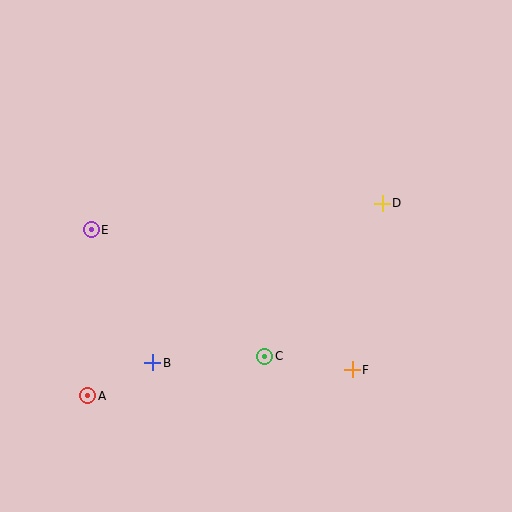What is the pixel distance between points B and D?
The distance between B and D is 280 pixels.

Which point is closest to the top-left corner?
Point E is closest to the top-left corner.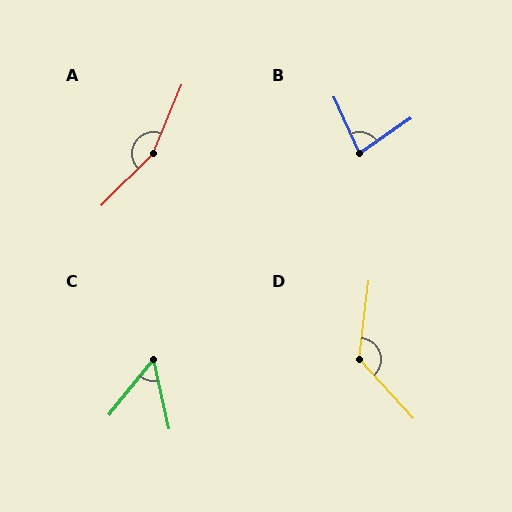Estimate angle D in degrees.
Approximately 131 degrees.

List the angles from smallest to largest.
C (51°), B (79°), D (131°), A (158°).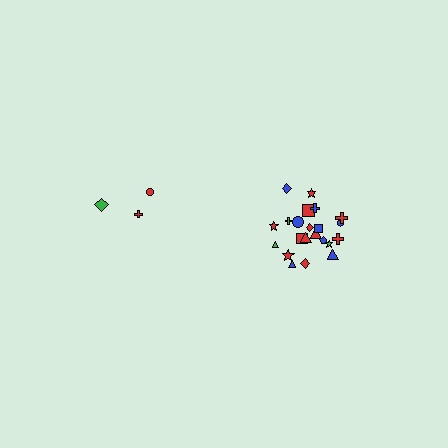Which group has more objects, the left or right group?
The right group.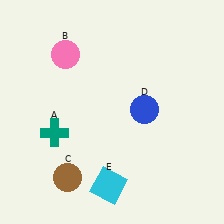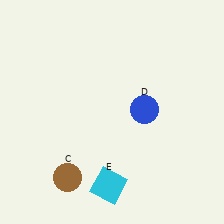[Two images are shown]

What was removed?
The pink circle (B), the teal cross (A) were removed in Image 2.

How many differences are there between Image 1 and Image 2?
There are 2 differences between the two images.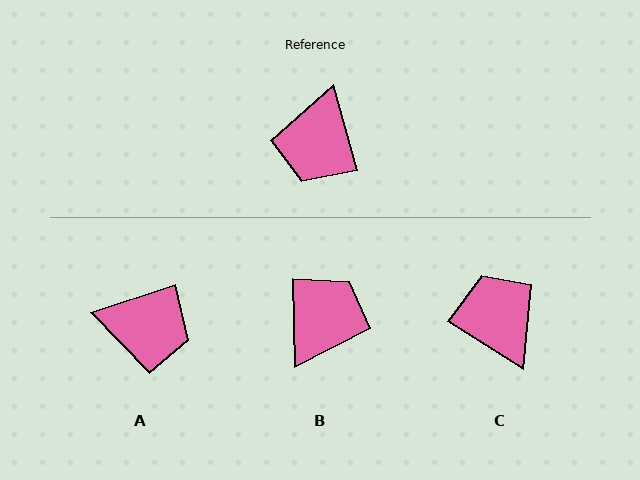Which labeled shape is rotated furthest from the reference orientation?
B, about 166 degrees away.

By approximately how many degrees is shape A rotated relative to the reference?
Approximately 92 degrees counter-clockwise.